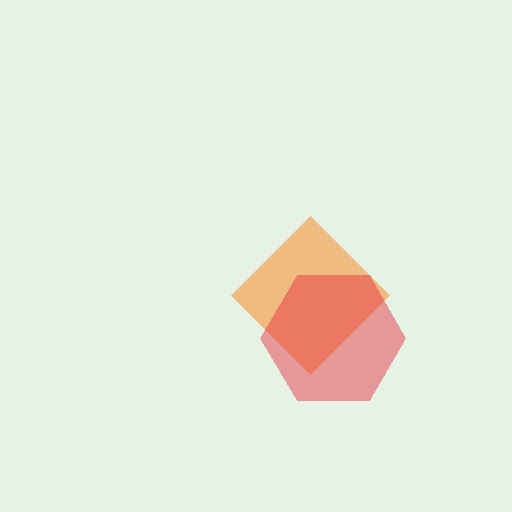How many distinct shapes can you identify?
There are 2 distinct shapes: an orange diamond, a red hexagon.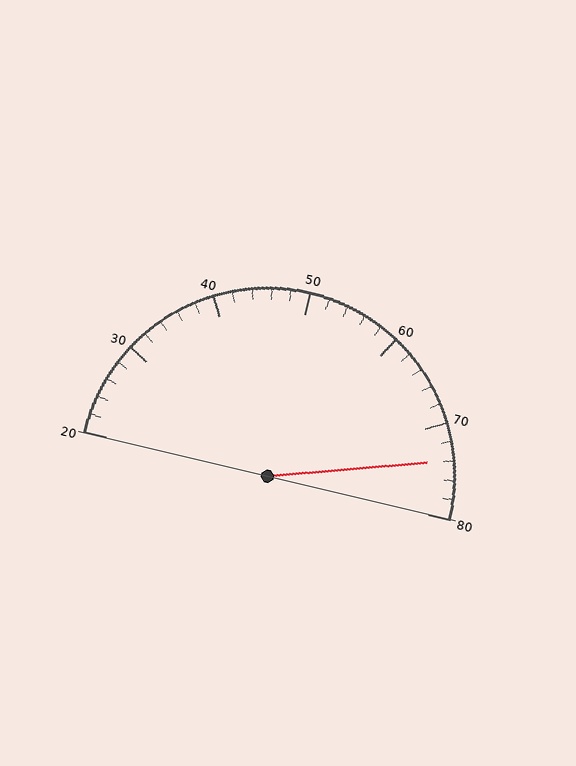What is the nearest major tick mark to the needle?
The nearest major tick mark is 70.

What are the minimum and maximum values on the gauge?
The gauge ranges from 20 to 80.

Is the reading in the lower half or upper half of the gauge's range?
The reading is in the upper half of the range (20 to 80).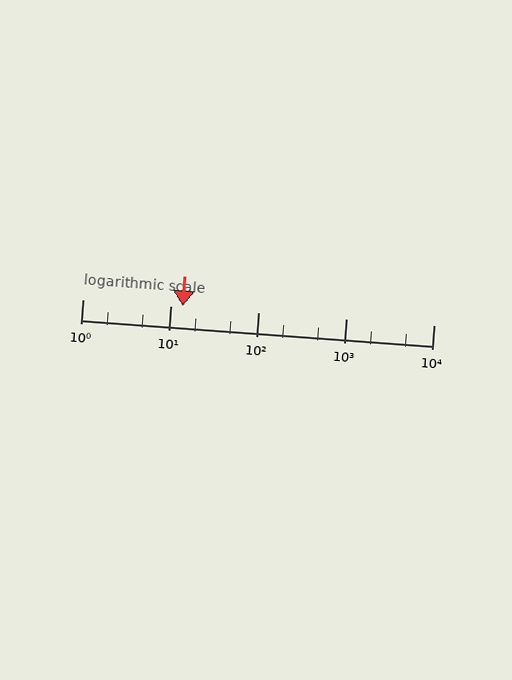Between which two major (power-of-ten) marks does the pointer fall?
The pointer is between 10 and 100.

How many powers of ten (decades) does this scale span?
The scale spans 4 decades, from 1 to 10000.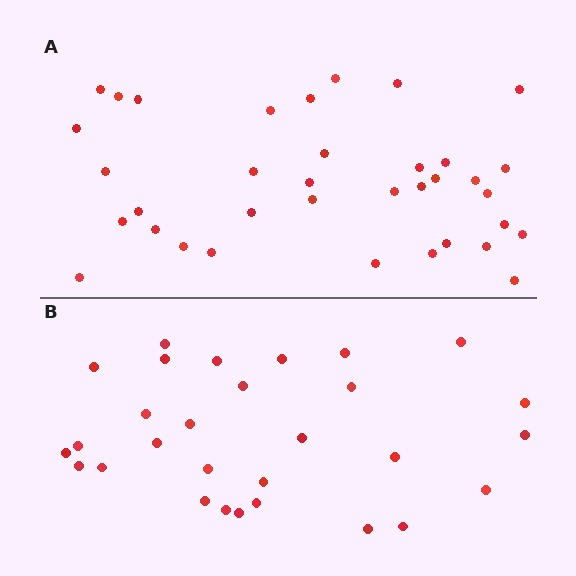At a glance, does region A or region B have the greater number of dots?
Region A (the top region) has more dots.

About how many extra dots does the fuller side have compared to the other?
Region A has roughly 8 or so more dots than region B.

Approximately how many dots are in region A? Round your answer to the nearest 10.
About 40 dots. (The exact count is 36, which rounds to 40.)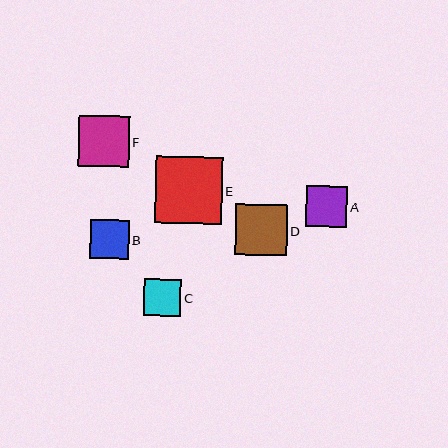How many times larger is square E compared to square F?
Square E is approximately 1.3 times the size of square F.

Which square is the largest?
Square E is the largest with a size of approximately 67 pixels.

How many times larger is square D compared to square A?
Square D is approximately 1.3 times the size of square A.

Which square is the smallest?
Square C is the smallest with a size of approximately 37 pixels.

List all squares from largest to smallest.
From largest to smallest: E, D, F, A, B, C.